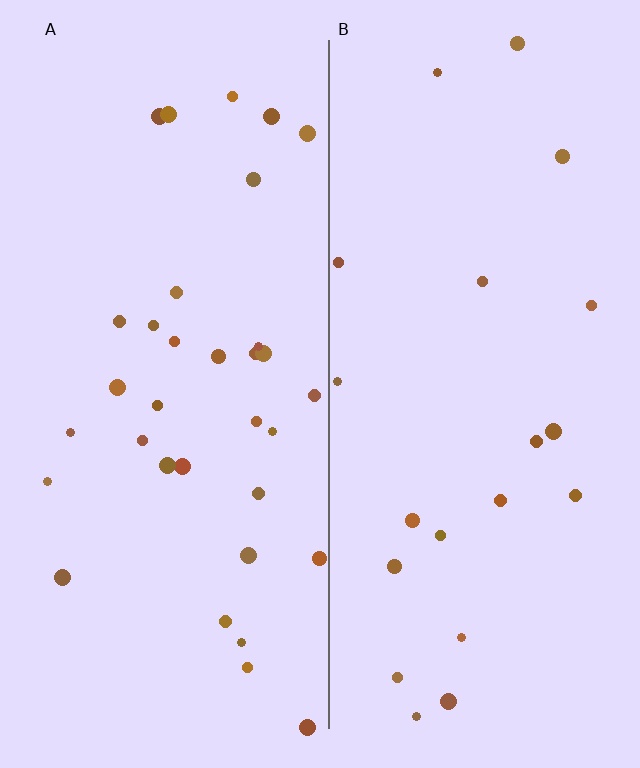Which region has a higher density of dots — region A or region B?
A (the left).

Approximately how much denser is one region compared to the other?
Approximately 1.7× — region A over region B.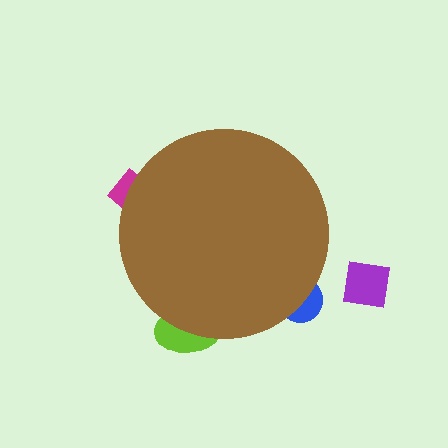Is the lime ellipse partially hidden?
Yes, the lime ellipse is partially hidden behind the brown circle.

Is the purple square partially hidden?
No, the purple square is fully visible.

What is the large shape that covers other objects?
A brown circle.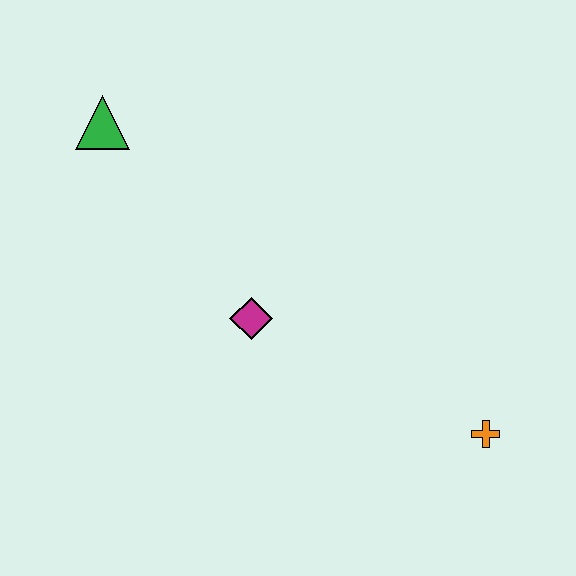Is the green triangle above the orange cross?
Yes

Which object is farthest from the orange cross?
The green triangle is farthest from the orange cross.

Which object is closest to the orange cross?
The magenta diamond is closest to the orange cross.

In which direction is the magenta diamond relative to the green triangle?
The magenta diamond is below the green triangle.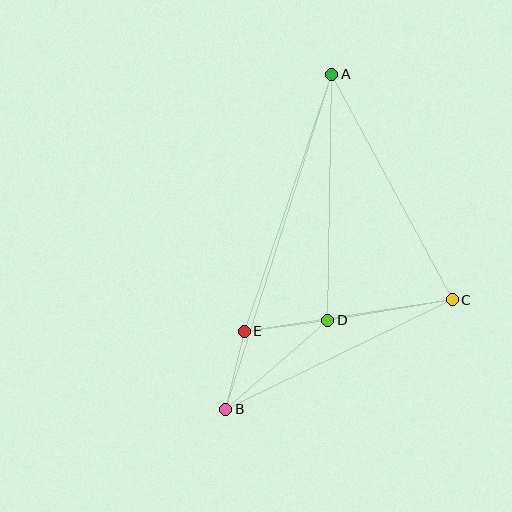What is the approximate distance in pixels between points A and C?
The distance between A and C is approximately 255 pixels.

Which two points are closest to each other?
Points B and E are closest to each other.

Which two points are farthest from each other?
Points A and B are farthest from each other.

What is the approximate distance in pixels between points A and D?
The distance between A and D is approximately 246 pixels.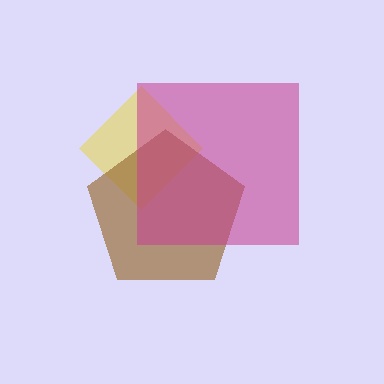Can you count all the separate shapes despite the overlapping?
Yes, there are 3 separate shapes.